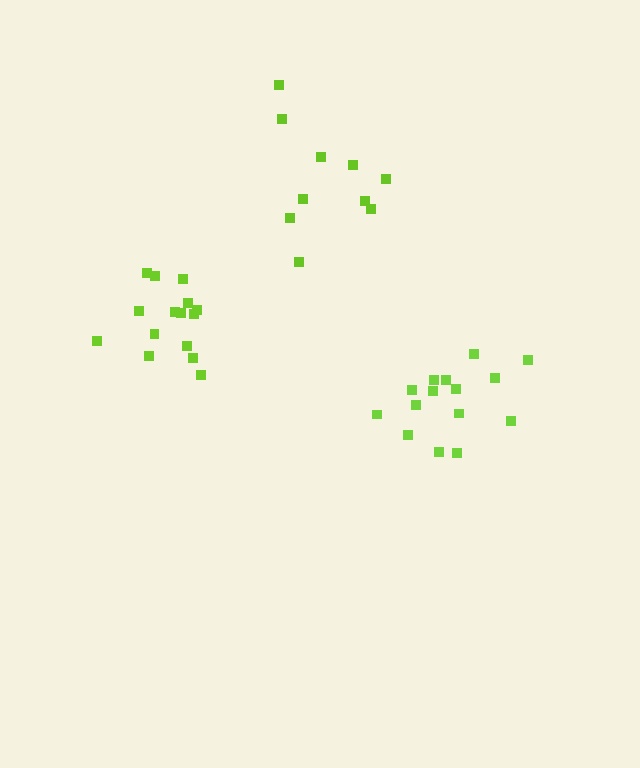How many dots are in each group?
Group 1: 15 dots, Group 2: 10 dots, Group 3: 15 dots (40 total).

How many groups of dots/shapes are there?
There are 3 groups.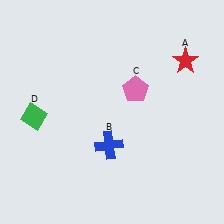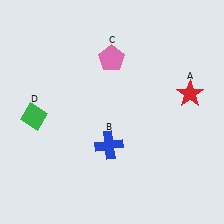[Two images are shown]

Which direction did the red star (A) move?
The red star (A) moved down.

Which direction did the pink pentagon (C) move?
The pink pentagon (C) moved up.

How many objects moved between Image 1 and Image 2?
2 objects moved between the two images.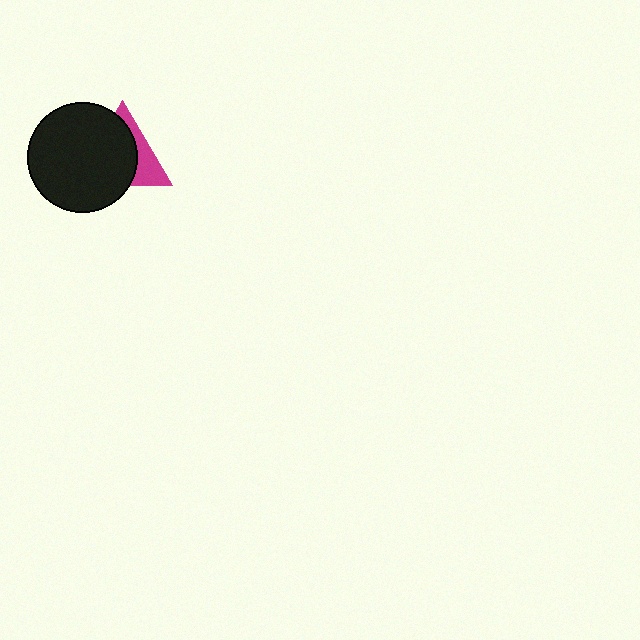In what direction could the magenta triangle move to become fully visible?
The magenta triangle could move right. That would shift it out from behind the black circle entirely.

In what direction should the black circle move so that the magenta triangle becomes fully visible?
The black circle should move left. That is the shortest direction to clear the overlap and leave the magenta triangle fully visible.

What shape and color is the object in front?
The object in front is a black circle.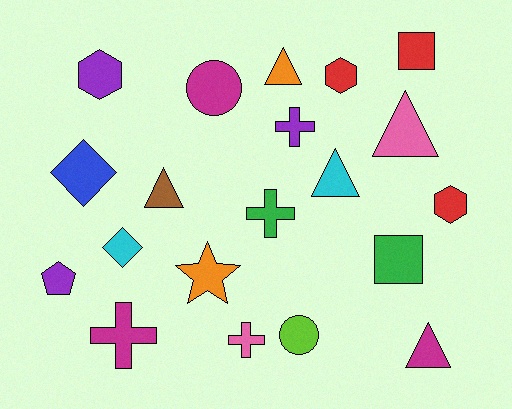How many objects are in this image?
There are 20 objects.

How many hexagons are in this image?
There are 3 hexagons.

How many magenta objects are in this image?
There are 3 magenta objects.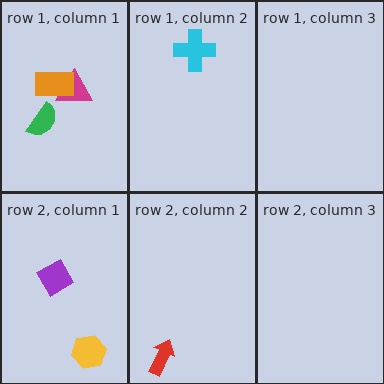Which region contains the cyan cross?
The row 1, column 2 region.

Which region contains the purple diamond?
The row 2, column 1 region.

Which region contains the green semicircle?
The row 1, column 1 region.